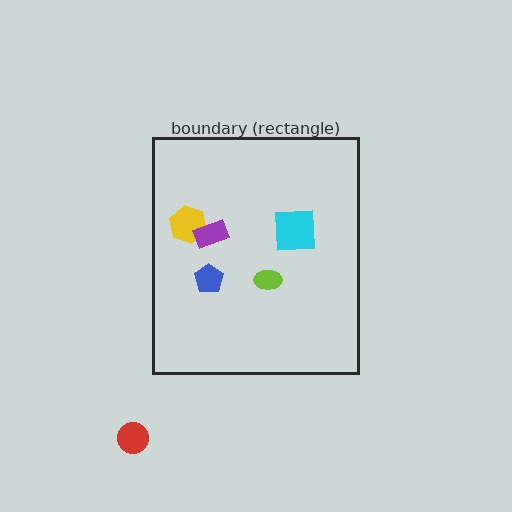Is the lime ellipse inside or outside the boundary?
Inside.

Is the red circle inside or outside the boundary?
Outside.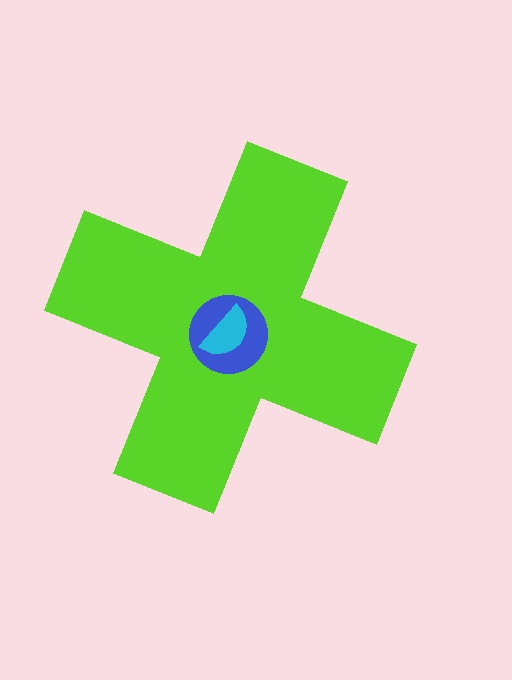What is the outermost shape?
The lime cross.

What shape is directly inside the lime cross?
The blue circle.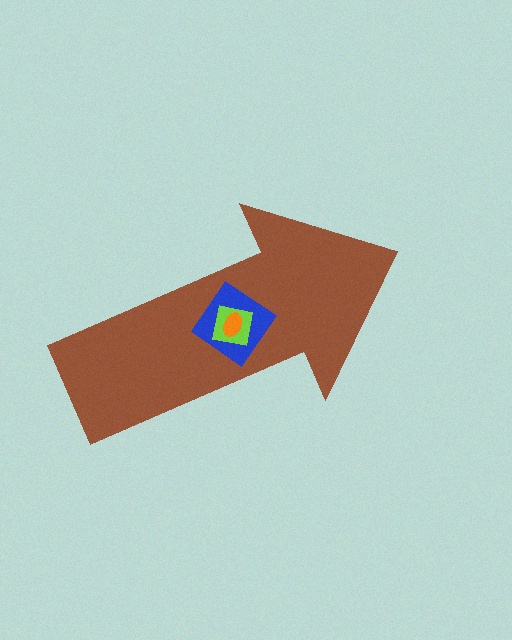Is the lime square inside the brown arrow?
Yes.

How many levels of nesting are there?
4.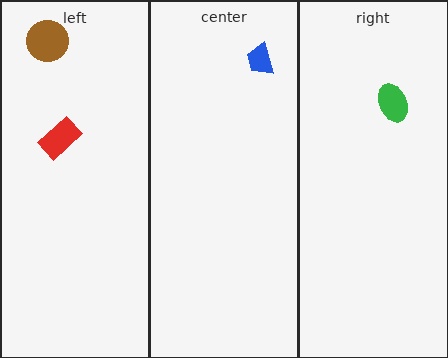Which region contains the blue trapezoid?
The center region.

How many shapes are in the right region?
1.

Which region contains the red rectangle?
The left region.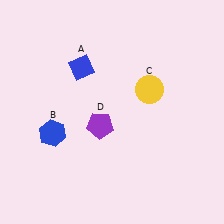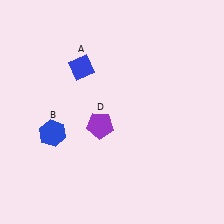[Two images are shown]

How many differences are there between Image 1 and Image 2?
There is 1 difference between the two images.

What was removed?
The yellow circle (C) was removed in Image 2.